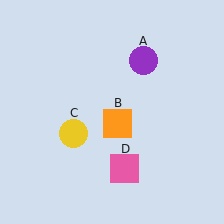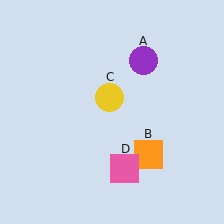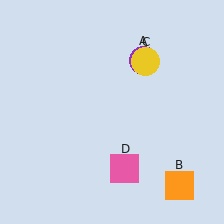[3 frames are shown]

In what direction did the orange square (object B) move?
The orange square (object B) moved down and to the right.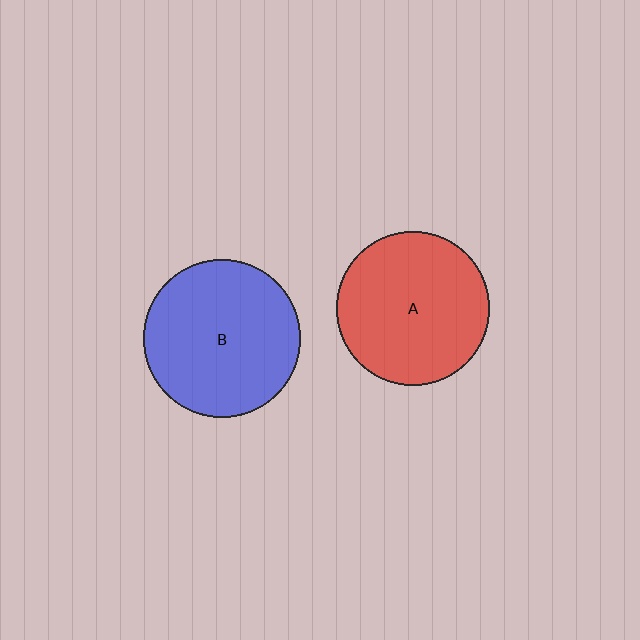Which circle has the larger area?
Circle B (blue).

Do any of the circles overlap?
No, none of the circles overlap.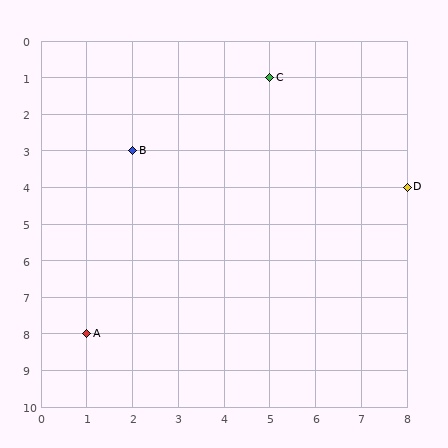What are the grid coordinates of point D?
Point D is at grid coordinates (8, 4).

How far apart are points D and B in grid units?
Points D and B are 6 columns and 1 row apart (about 6.1 grid units diagonally).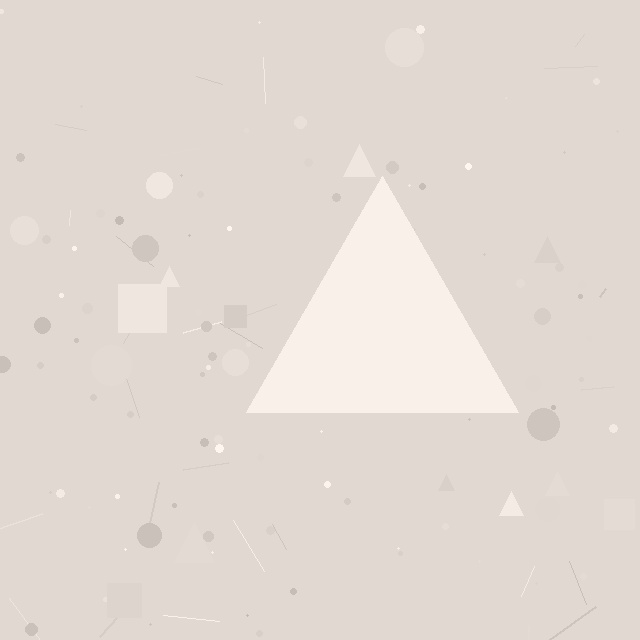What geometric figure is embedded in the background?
A triangle is embedded in the background.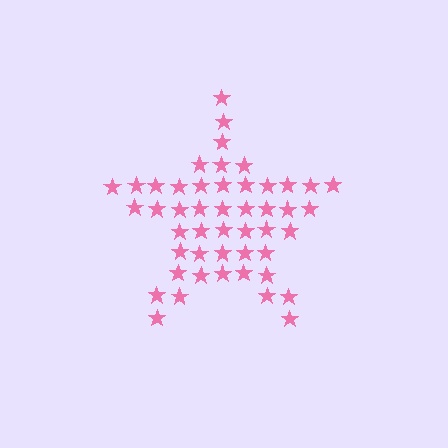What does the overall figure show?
The overall figure shows a star.